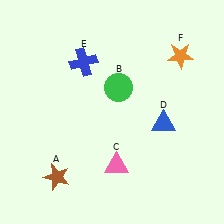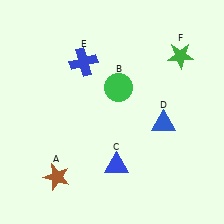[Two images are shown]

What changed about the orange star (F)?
In Image 1, F is orange. In Image 2, it changed to green.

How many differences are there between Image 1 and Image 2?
There are 2 differences between the two images.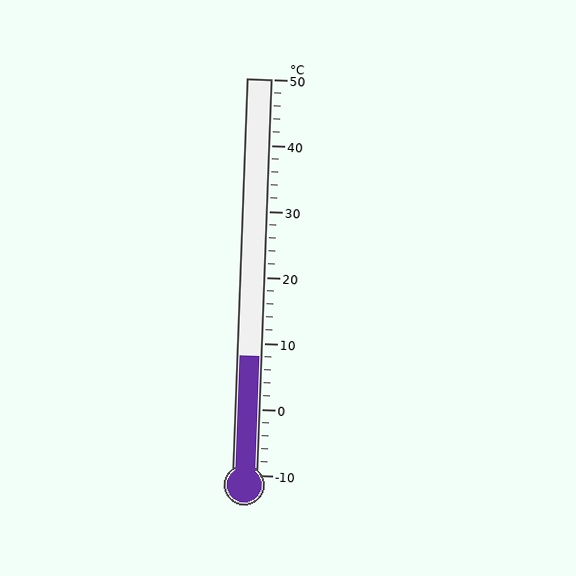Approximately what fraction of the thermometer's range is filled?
The thermometer is filled to approximately 30% of its range.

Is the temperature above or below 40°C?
The temperature is below 40°C.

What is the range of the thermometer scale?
The thermometer scale ranges from -10°C to 50°C.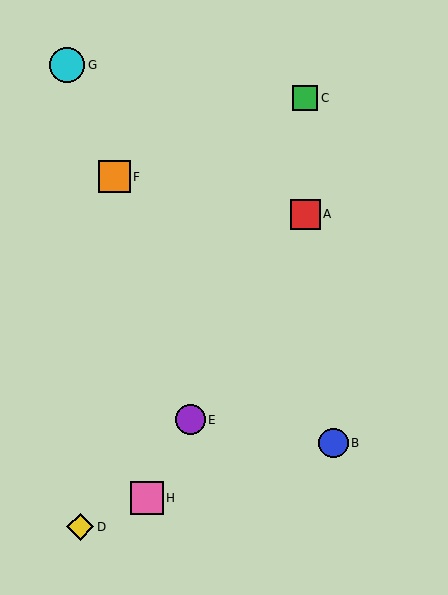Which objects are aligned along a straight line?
Objects A, E, H are aligned along a straight line.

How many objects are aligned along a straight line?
3 objects (A, E, H) are aligned along a straight line.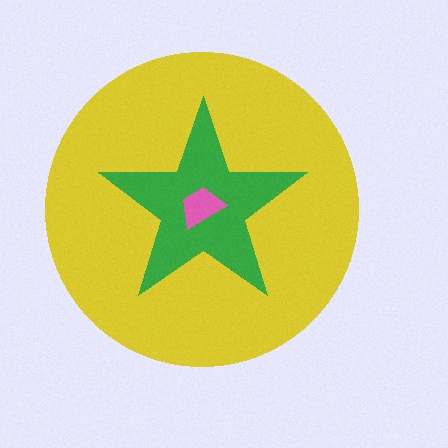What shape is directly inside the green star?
The pink trapezoid.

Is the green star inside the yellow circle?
Yes.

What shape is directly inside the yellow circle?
The green star.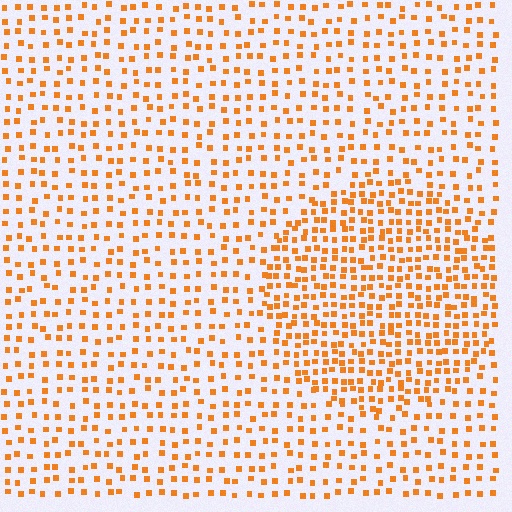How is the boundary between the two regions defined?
The boundary is defined by a change in element density (approximately 1.9x ratio). All elements are the same color, size, and shape.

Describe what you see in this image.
The image contains small orange elements arranged at two different densities. A circle-shaped region is visible where the elements are more densely packed than the surrounding area.